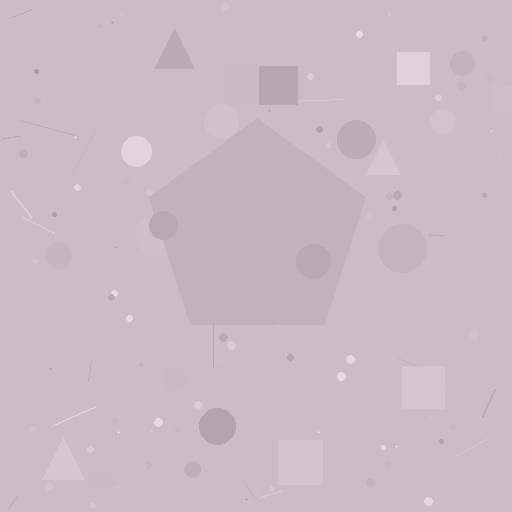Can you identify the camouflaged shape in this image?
The camouflaged shape is a pentagon.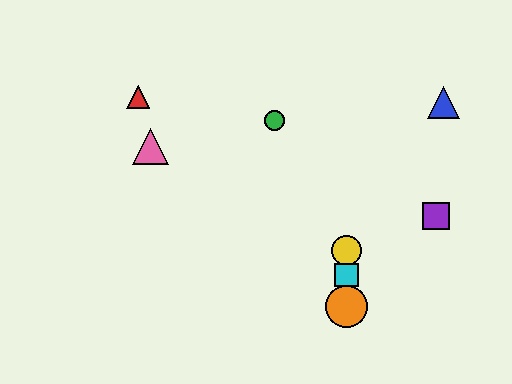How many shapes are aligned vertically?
3 shapes (the yellow circle, the orange circle, the cyan square) are aligned vertically.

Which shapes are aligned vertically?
The yellow circle, the orange circle, the cyan square are aligned vertically.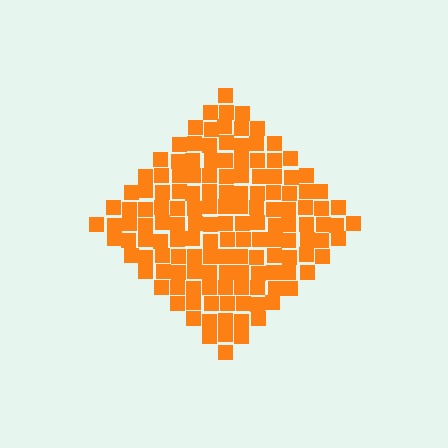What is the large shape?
The large shape is a diamond.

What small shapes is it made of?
It is made of small squares.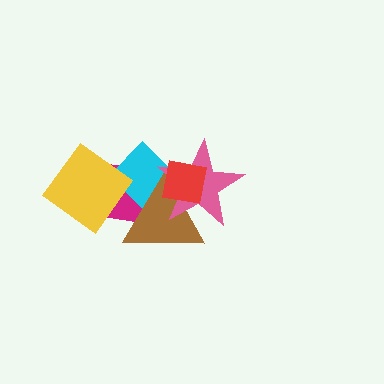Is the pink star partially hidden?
Yes, it is partially covered by another shape.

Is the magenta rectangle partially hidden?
Yes, it is partially covered by another shape.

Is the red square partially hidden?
No, no other shape covers it.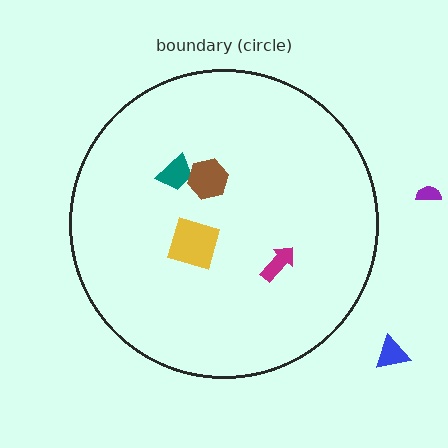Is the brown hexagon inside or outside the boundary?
Inside.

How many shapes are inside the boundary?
4 inside, 2 outside.